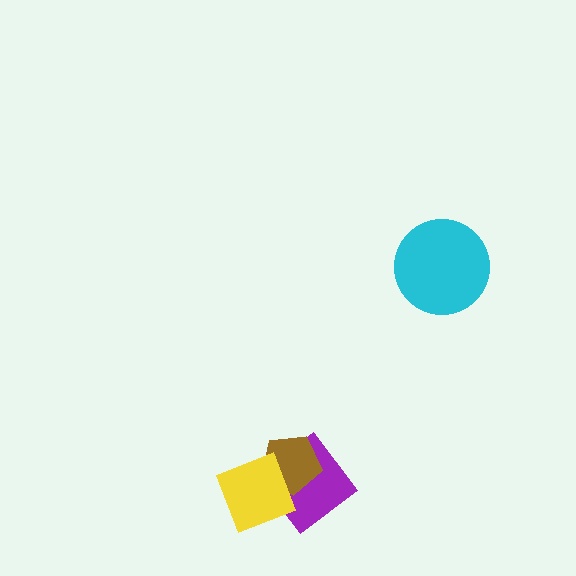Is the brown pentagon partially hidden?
Yes, it is partially covered by another shape.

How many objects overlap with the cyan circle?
0 objects overlap with the cyan circle.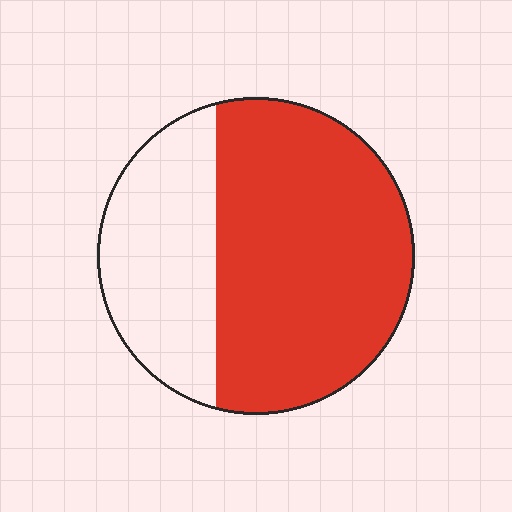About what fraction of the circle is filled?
About two thirds (2/3).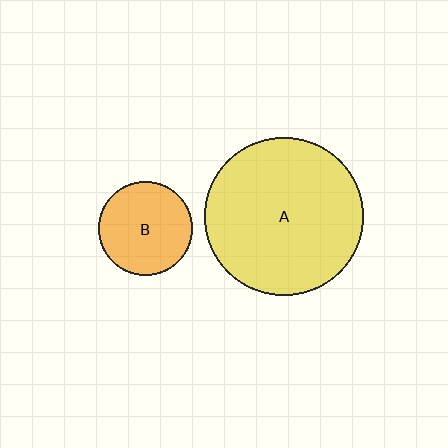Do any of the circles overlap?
No, none of the circles overlap.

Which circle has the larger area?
Circle A (yellow).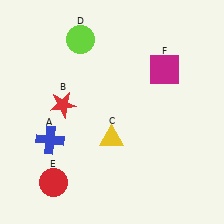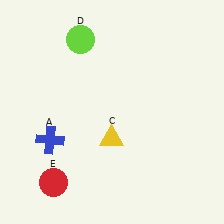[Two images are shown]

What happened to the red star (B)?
The red star (B) was removed in Image 2. It was in the top-left area of Image 1.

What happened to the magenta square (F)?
The magenta square (F) was removed in Image 2. It was in the top-right area of Image 1.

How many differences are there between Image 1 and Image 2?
There are 2 differences between the two images.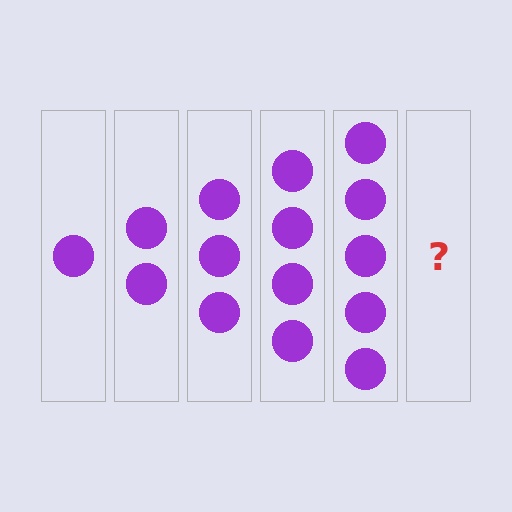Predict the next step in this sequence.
The next step is 6 circles.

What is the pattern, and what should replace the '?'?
The pattern is that each step adds one more circle. The '?' should be 6 circles.